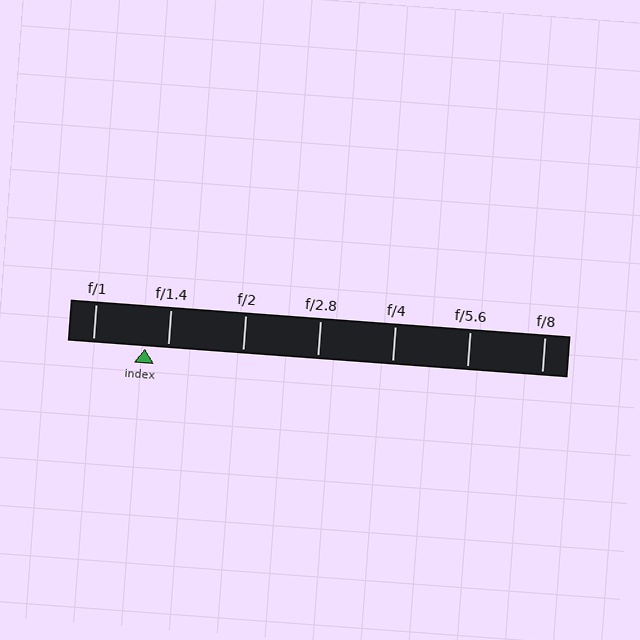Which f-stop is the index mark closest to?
The index mark is closest to f/1.4.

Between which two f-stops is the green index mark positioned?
The index mark is between f/1 and f/1.4.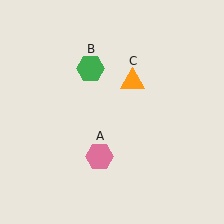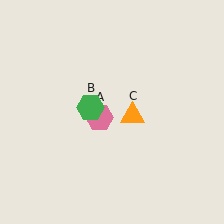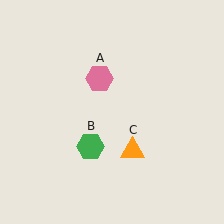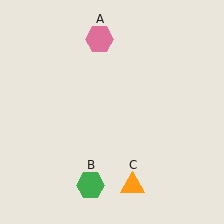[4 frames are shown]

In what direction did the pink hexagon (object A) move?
The pink hexagon (object A) moved up.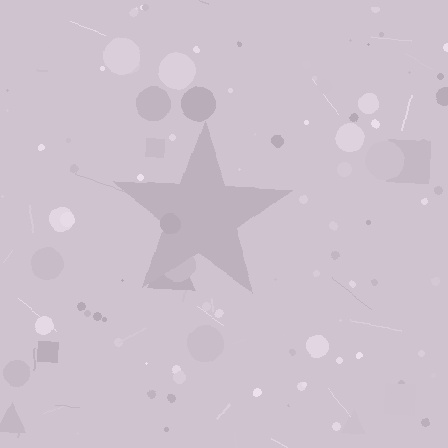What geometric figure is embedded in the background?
A star is embedded in the background.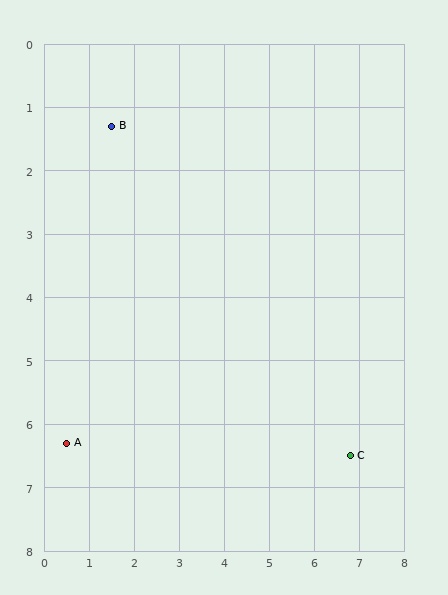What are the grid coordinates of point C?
Point C is at approximately (6.8, 6.5).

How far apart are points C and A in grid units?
Points C and A are about 6.3 grid units apart.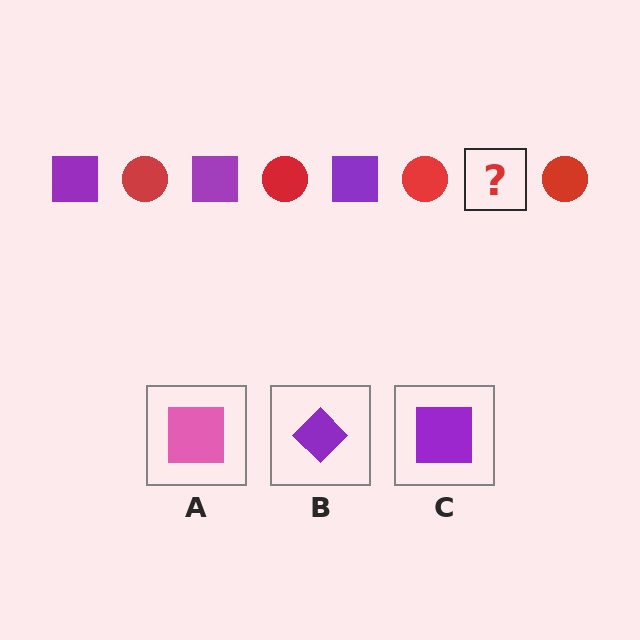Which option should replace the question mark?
Option C.